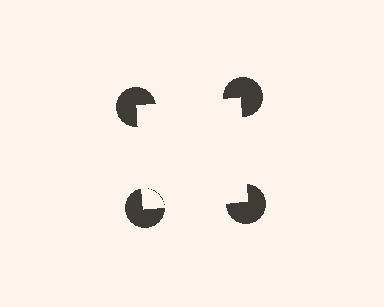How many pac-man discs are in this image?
There are 4 — one at each vertex of the illusory square.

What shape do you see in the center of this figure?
An illusory square — its edges are inferred from the aligned wedge cuts in the pac-man discs, not physically drawn.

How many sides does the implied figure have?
4 sides.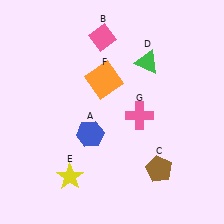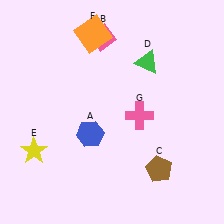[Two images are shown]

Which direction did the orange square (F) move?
The orange square (F) moved up.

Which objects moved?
The objects that moved are: the yellow star (E), the orange square (F).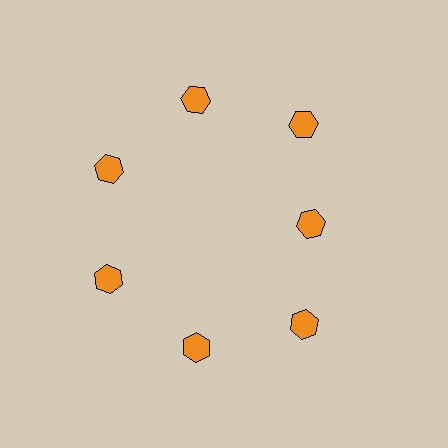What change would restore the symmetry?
The symmetry would be restored by moving it outward, back onto the ring so that all 7 hexagons sit at equal angles and equal distance from the center.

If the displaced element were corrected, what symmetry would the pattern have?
It would have 7-fold rotational symmetry — the pattern would map onto itself every 51 degrees.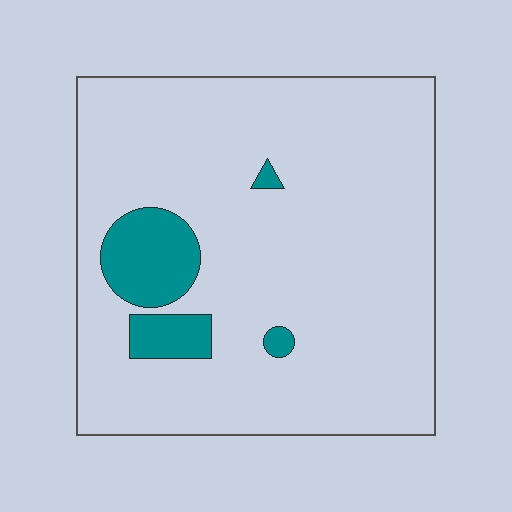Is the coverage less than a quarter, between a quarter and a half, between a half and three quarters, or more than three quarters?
Less than a quarter.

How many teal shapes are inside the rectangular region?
4.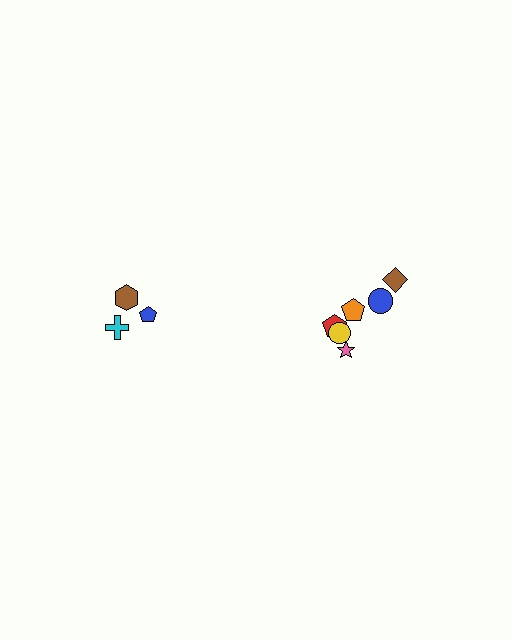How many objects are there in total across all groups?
There are 9 objects.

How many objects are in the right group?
There are 6 objects.